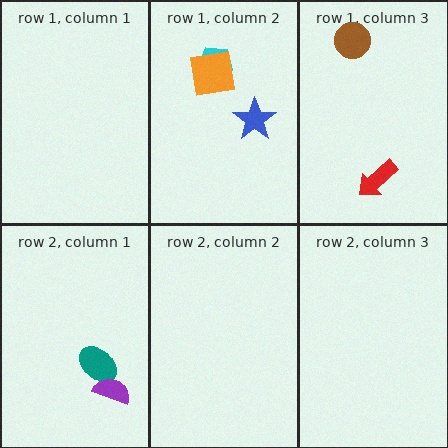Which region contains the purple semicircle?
The row 2, column 1 region.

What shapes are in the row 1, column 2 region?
The blue star, the cyan pentagon, the orange square.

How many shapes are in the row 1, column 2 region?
3.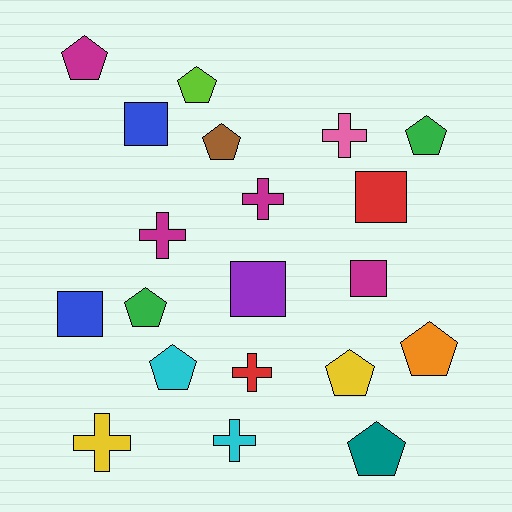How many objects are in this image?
There are 20 objects.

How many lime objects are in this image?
There is 1 lime object.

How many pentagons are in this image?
There are 9 pentagons.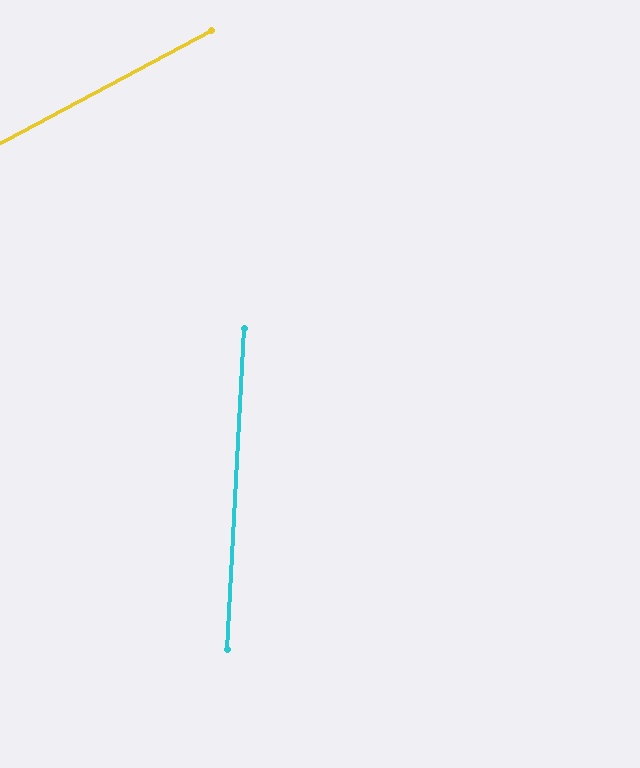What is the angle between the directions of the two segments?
Approximately 59 degrees.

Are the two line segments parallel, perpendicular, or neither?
Neither parallel nor perpendicular — they differ by about 59°.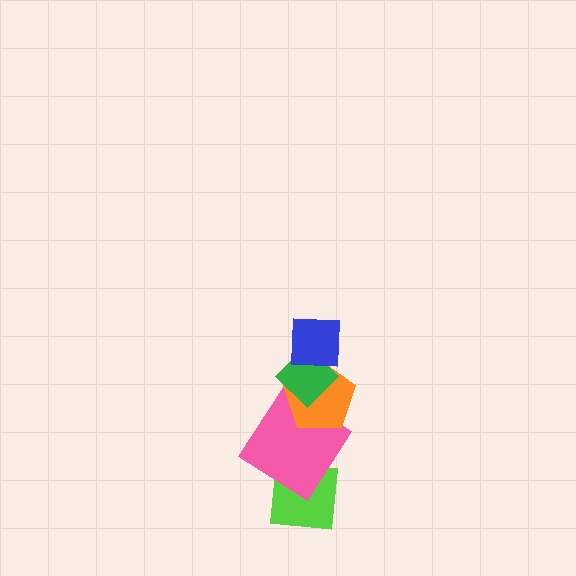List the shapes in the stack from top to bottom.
From top to bottom: the blue square, the green diamond, the orange pentagon, the pink diamond, the lime square.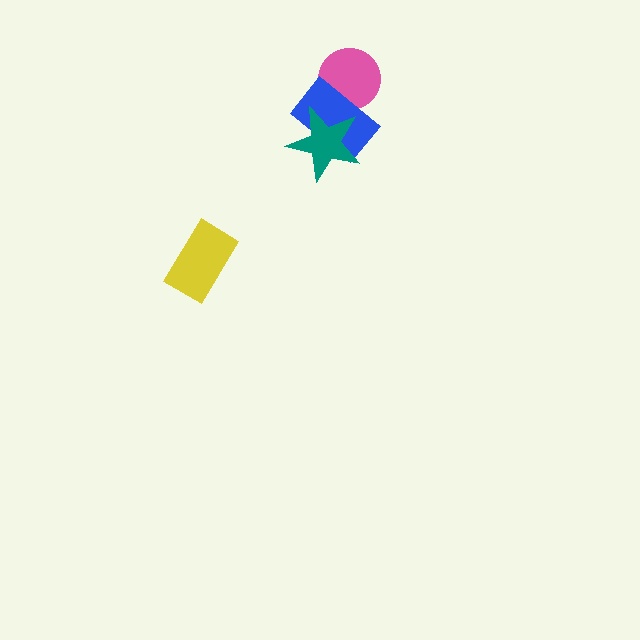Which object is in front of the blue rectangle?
The teal star is in front of the blue rectangle.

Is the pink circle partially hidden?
Yes, it is partially covered by another shape.